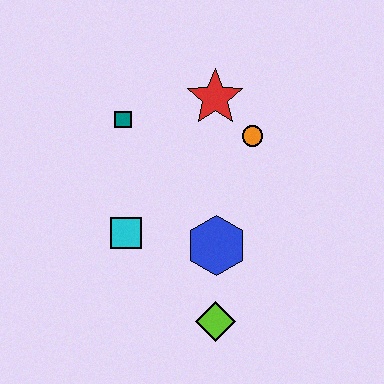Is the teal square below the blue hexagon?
No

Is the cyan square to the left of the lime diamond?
Yes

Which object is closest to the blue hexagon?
The lime diamond is closest to the blue hexagon.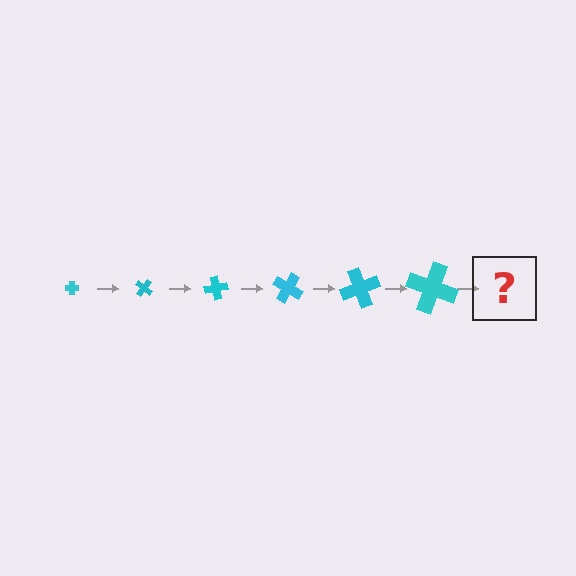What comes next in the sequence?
The next element should be a cross, larger than the previous one and rotated 240 degrees from the start.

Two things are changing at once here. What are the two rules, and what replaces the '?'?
The two rules are that the cross grows larger each step and it rotates 40 degrees each step. The '?' should be a cross, larger than the previous one and rotated 240 degrees from the start.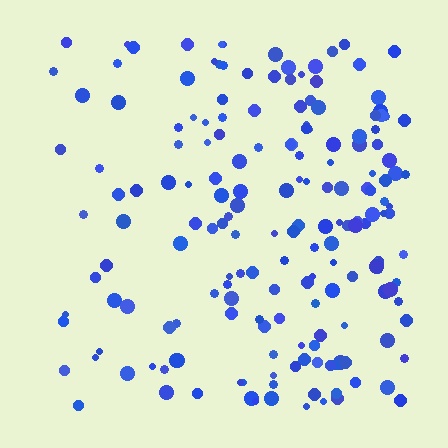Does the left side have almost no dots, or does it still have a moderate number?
Still a moderate number, just noticeably fewer than the right.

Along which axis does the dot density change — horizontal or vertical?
Horizontal.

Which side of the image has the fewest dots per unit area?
The left.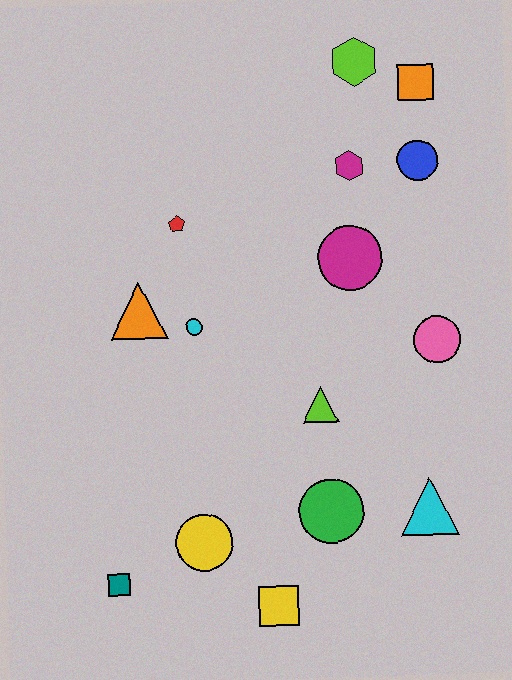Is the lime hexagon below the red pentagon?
No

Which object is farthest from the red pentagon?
The yellow square is farthest from the red pentagon.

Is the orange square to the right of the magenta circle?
Yes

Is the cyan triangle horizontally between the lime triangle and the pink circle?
Yes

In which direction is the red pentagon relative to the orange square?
The red pentagon is to the left of the orange square.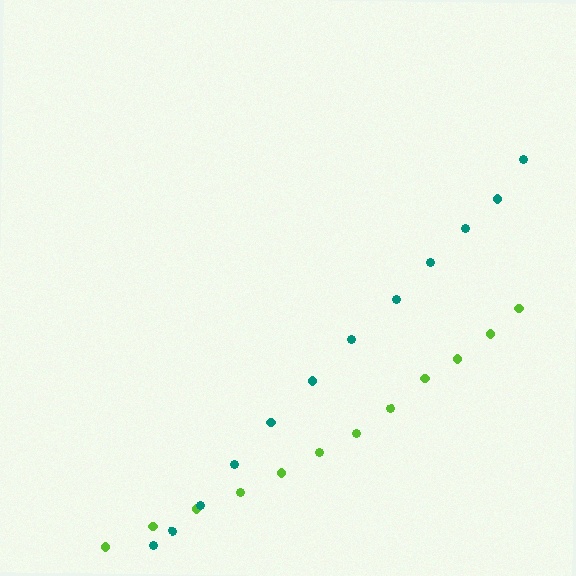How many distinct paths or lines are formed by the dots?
There are 2 distinct paths.